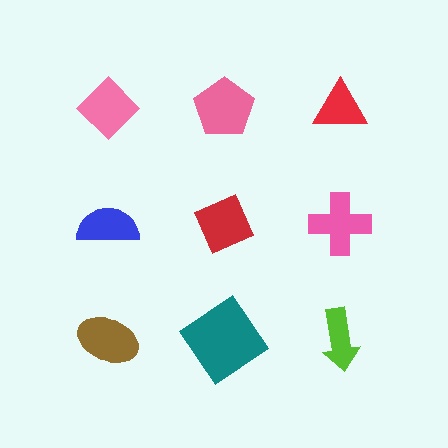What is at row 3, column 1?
A brown ellipse.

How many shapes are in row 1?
3 shapes.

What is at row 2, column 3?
A pink cross.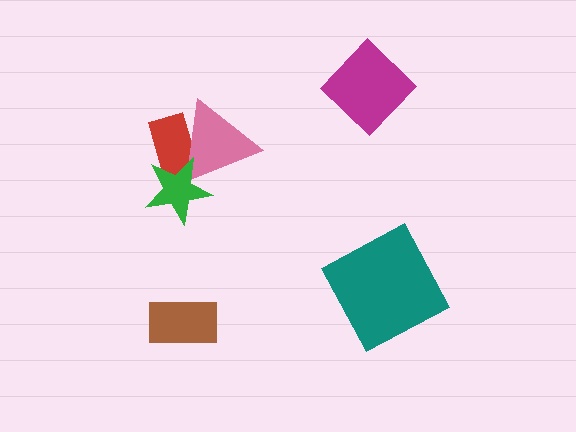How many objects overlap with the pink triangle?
2 objects overlap with the pink triangle.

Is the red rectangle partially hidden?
Yes, it is partially covered by another shape.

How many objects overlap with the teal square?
0 objects overlap with the teal square.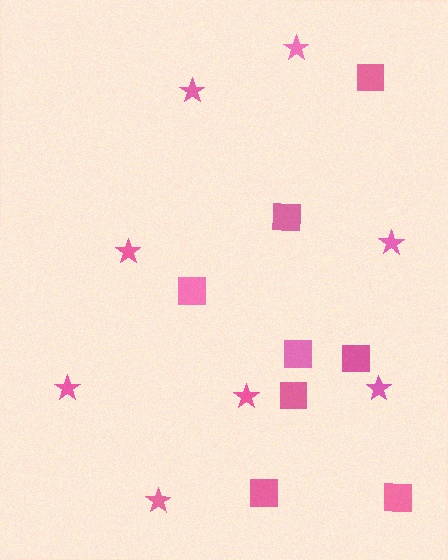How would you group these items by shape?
There are 2 groups: one group of squares (8) and one group of stars (8).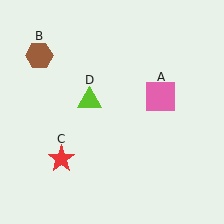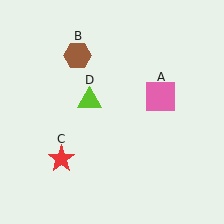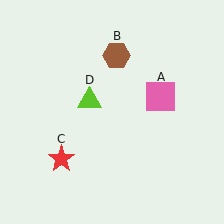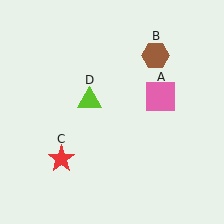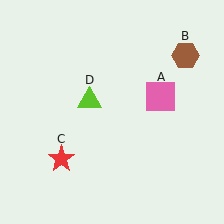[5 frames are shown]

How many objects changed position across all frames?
1 object changed position: brown hexagon (object B).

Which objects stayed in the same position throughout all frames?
Pink square (object A) and red star (object C) and lime triangle (object D) remained stationary.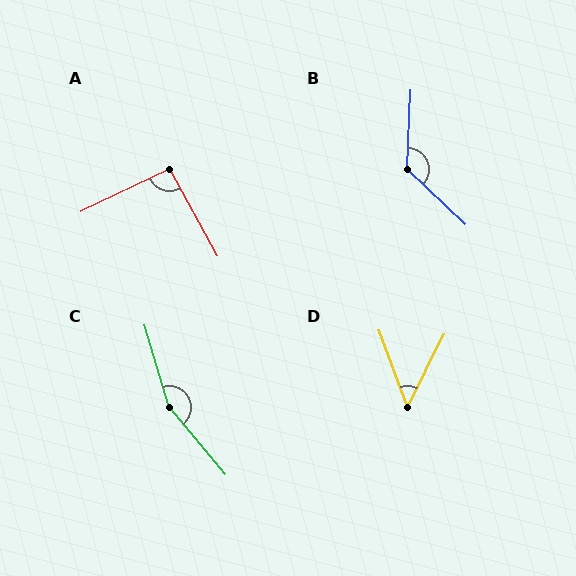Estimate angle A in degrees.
Approximately 93 degrees.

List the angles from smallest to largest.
D (46°), A (93°), B (131°), C (157°).